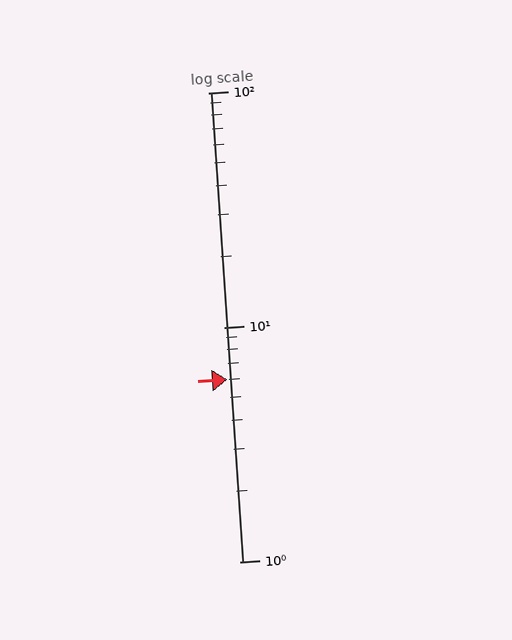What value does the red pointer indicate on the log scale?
The pointer indicates approximately 6.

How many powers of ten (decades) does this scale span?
The scale spans 2 decades, from 1 to 100.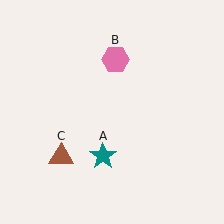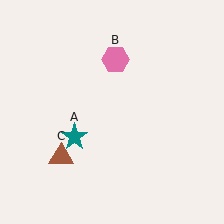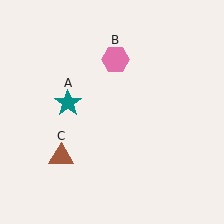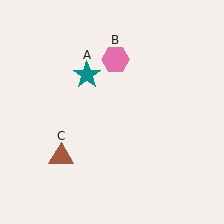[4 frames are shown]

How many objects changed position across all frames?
1 object changed position: teal star (object A).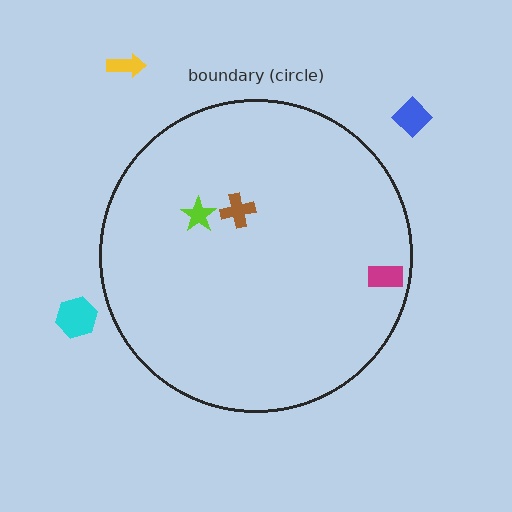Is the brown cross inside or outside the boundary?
Inside.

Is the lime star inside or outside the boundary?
Inside.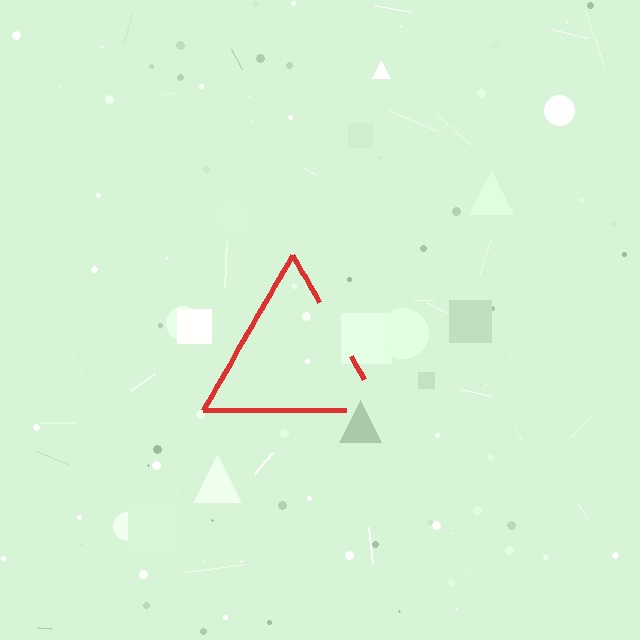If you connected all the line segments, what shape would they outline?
They would outline a triangle.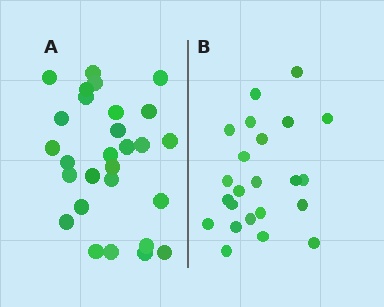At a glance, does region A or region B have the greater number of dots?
Region A (the left region) has more dots.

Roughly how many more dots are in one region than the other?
Region A has about 5 more dots than region B.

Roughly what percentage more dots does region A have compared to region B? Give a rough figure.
About 20% more.